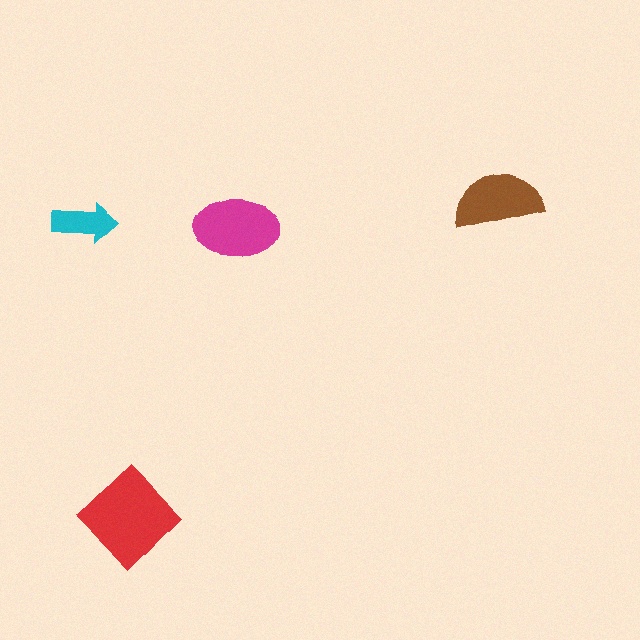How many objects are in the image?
There are 4 objects in the image.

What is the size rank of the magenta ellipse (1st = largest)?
2nd.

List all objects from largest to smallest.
The red diamond, the magenta ellipse, the brown semicircle, the cyan arrow.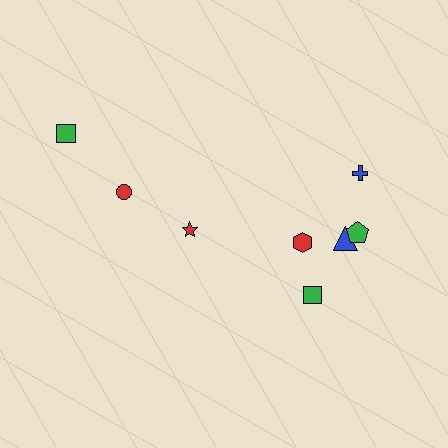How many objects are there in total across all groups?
There are 8 objects.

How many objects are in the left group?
There are 3 objects.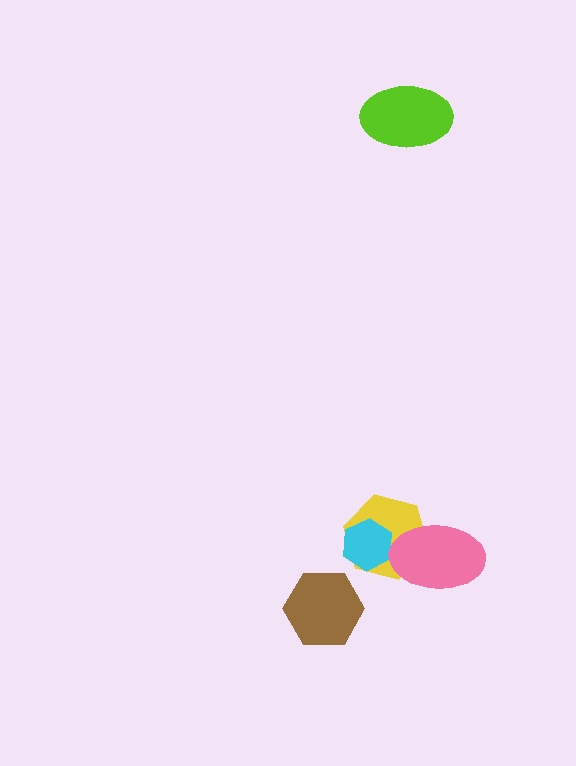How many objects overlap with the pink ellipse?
1 object overlaps with the pink ellipse.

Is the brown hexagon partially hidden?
No, no other shape covers it.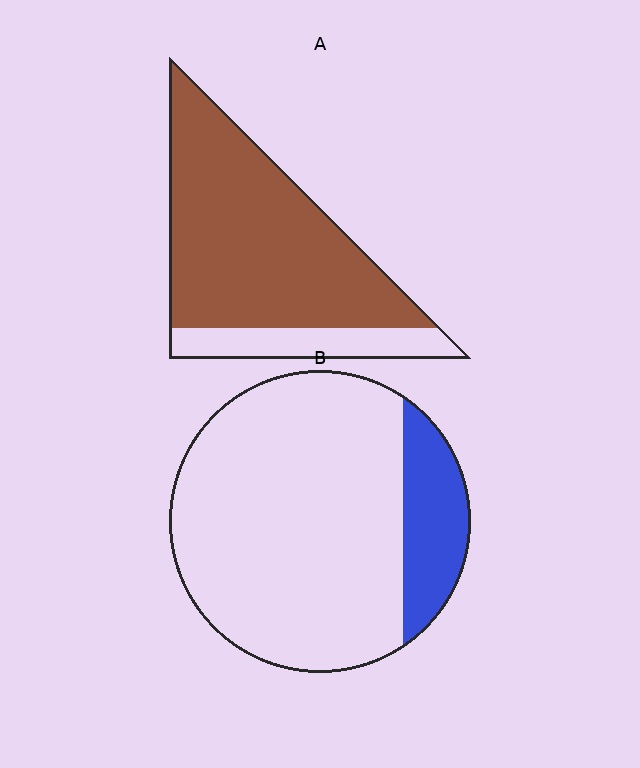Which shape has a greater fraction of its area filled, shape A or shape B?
Shape A.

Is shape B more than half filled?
No.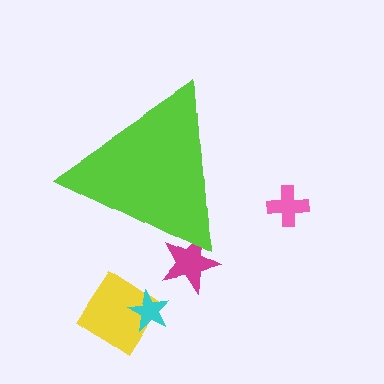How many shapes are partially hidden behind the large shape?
1 shape is partially hidden.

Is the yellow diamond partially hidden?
No, the yellow diamond is fully visible.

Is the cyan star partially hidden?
No, the cyan star is fully visible.